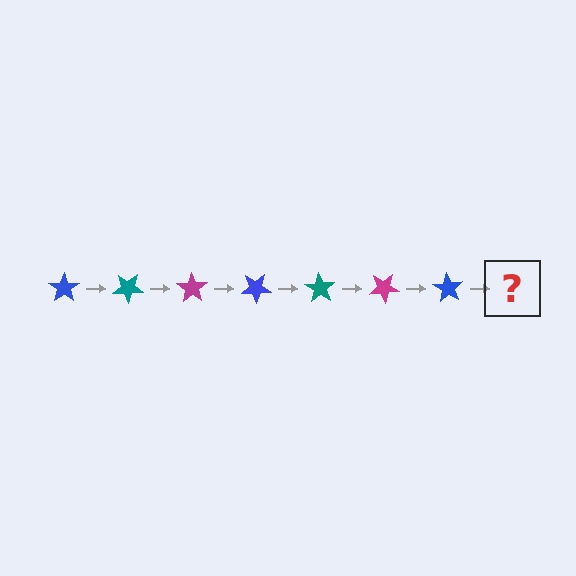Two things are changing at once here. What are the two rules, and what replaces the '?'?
The two rules are that it rotates 35 degrees each step and the color cycles through blue, teal, and magenta. The '?' should be a teal star, rotated 245 degrees from the start.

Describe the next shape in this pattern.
It should be a teal star, rotated 245 degrees from the start.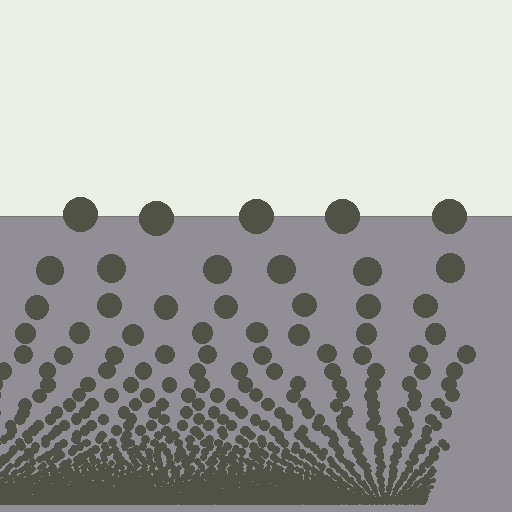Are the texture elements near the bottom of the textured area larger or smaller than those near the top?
Smaller. The gradient is inverted — elements near the bottom are smaller and denser.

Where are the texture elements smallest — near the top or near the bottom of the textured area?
Near the bottom.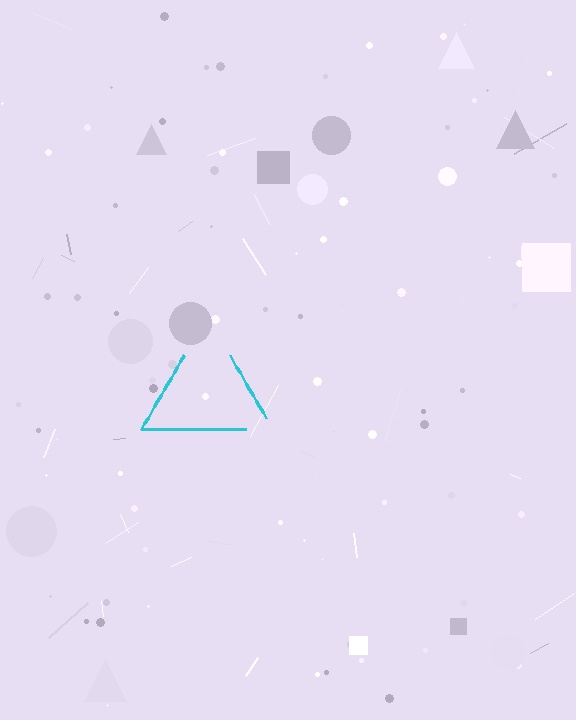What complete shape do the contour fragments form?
The contour fragments form a triangle.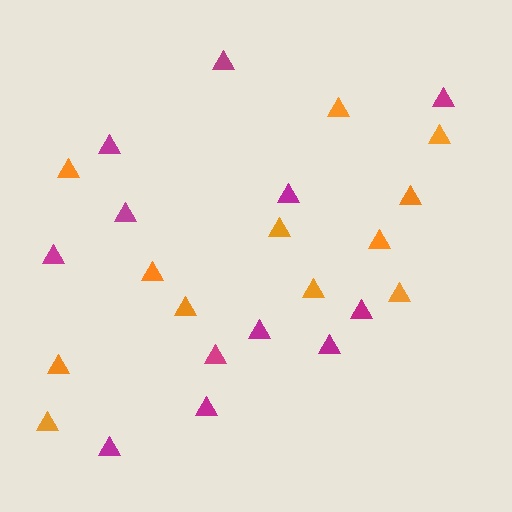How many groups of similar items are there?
There are 2 groups: one group of magenta triangles (12) and one group of orange triangles (12).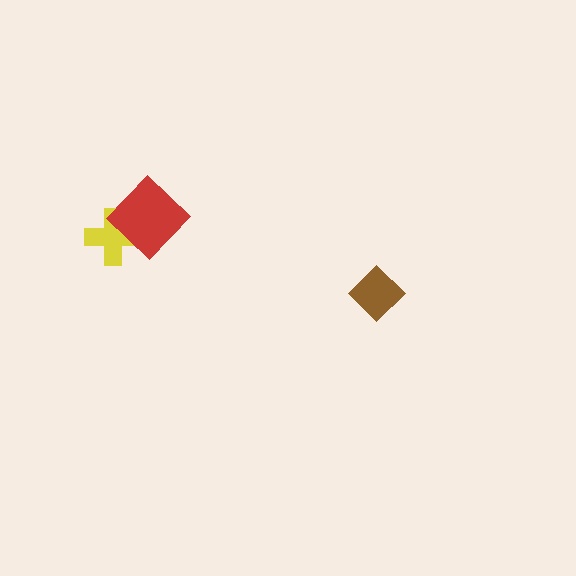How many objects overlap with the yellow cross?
1 object overlaps with the yellow cross.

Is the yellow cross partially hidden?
Yes, it is partially covered by another shape.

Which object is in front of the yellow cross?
The red diamond is in front of the yellow cross.